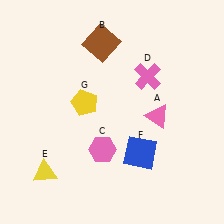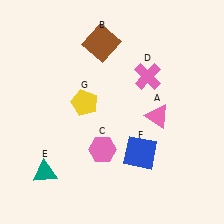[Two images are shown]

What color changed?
The triangle (E) changed from yellow in Image 1 to teal in Image 2.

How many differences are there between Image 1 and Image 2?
There is 1 difference between the two images.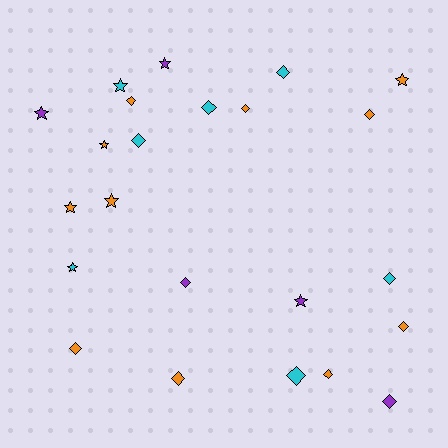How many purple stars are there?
There are 3 purple stars.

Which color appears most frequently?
Orange, with 11 objects.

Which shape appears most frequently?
Diamond, with 14 objects.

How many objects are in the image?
There are 23 objects.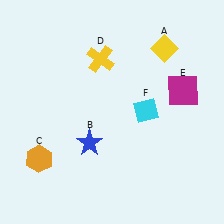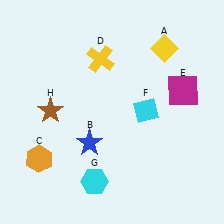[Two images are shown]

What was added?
A cyan hexagon (G), a brown star (H) were added in Image 2.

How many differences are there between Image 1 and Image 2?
There are 2 differences between the two images.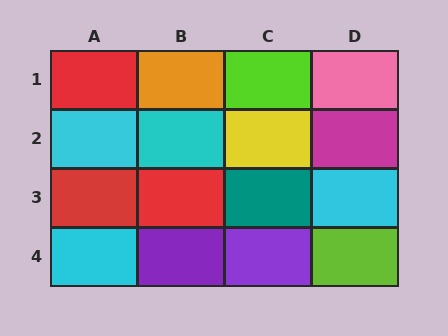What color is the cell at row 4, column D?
Lime.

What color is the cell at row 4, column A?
Cyan.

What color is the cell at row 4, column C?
Purple.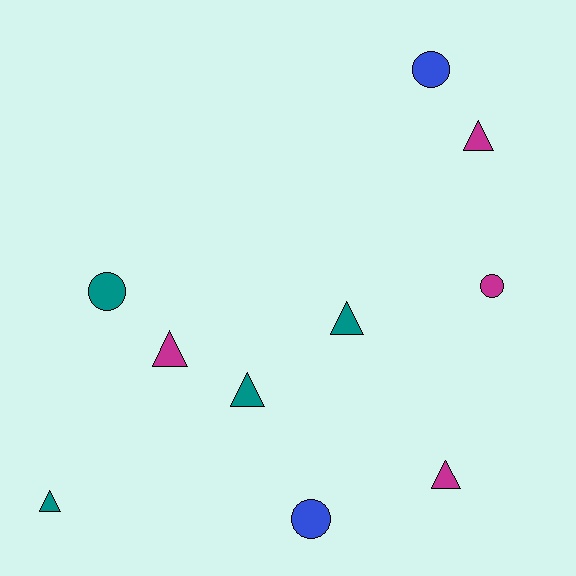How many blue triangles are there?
There are no blue triangles.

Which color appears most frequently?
Teal, with 4 objects.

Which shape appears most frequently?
Triangle, with 6 objects.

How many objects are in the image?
There are 10 objects.